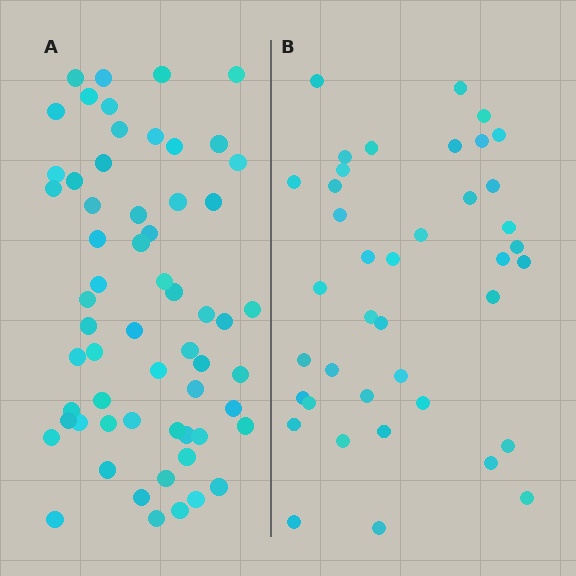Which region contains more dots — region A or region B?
Region A (the left region) has more dots.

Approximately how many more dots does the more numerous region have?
Region A has approximately 20 more dots than region B.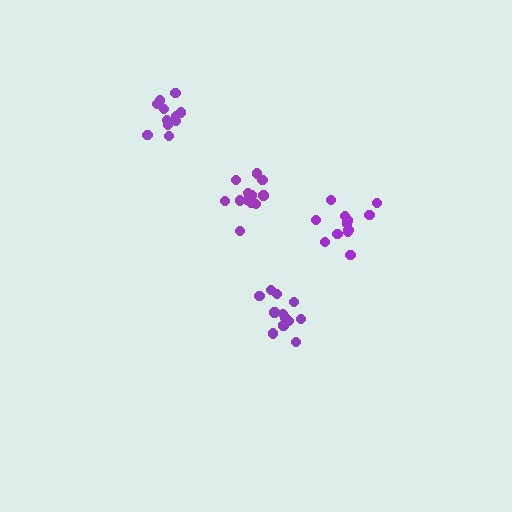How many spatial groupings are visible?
There are 4 spatial groupings.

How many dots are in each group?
Group 1: 13 dots, Group 2: 12 dots, Group 3: 11 dots, Group 4: 13 dots (49 total).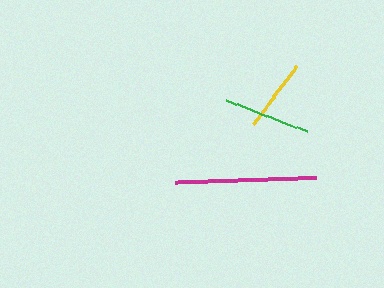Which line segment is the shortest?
The yellow line is the shortest at approximately 73 pixels.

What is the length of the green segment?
The green segment is approximately 87 pixels long.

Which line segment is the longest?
The magenta line is the longest at approximately 141 pixels.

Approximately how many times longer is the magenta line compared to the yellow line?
The magenta line is approximately 1.9 times the length of the yellow line.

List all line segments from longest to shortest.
From longest to shortest: magenta, green, yellow.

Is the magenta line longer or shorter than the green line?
The magenta line is longer than the green line.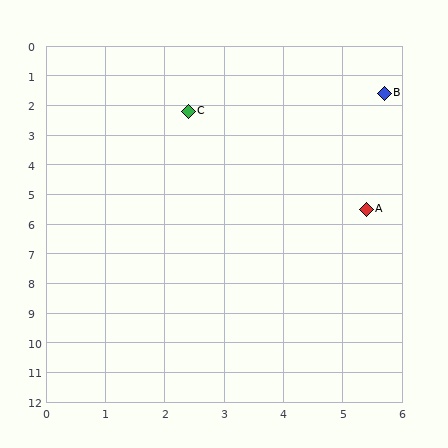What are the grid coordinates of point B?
Point B is at approximately (5.7, 1.6).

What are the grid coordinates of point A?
Point A is at approximately (5.4, 5.5).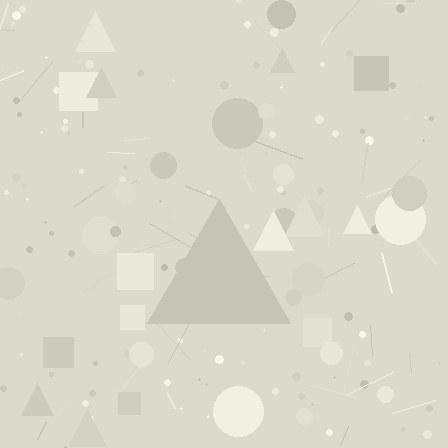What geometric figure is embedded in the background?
A triangle is embedded in the background.